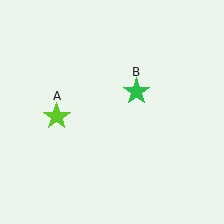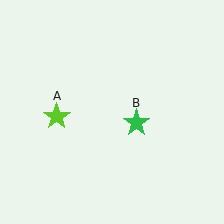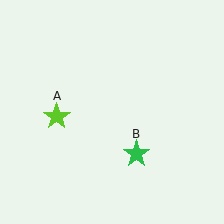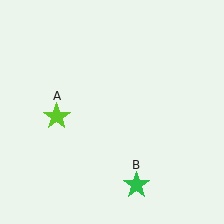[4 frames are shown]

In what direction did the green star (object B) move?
The green star (object B) moved down.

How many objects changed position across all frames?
1 object changed position: green star (object B).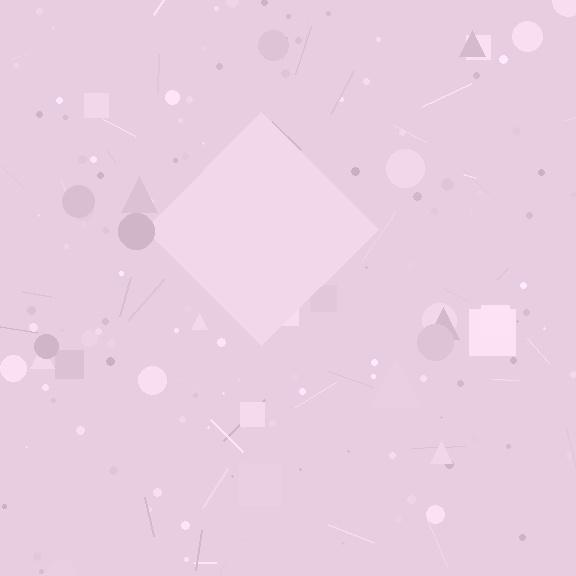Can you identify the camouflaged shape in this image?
The camouflaged shape is a diamond.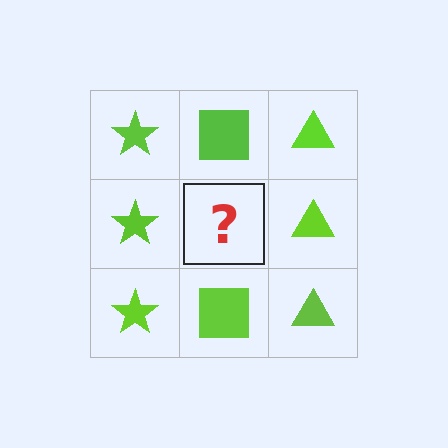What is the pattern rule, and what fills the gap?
The rule is that each column has a consistent shape. The gap should be filled with a lime square.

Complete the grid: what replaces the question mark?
The question mark should be replaced with a lime square.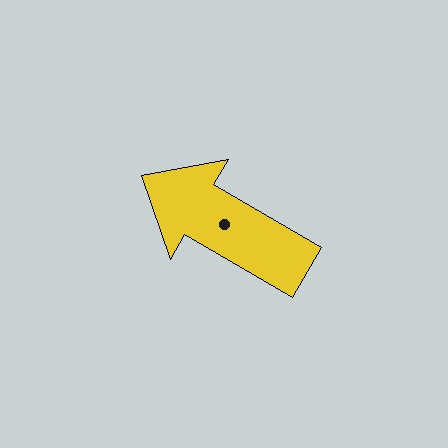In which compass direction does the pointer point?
Northwest.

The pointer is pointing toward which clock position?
Roughly 10 o'clock.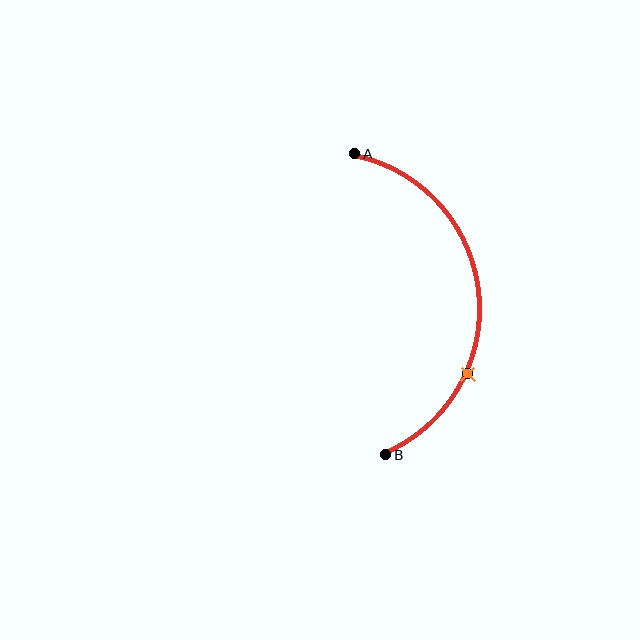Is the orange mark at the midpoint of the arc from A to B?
No. The orange mark lies on the arc but is closer to endpoint B. The arc midpoint would be at the point on the curve equidistant along the arc from both A and B.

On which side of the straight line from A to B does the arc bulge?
The arc bulges to the right of the straight line connecting A and B.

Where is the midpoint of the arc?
The arc midpoint is the point on the curve farthest from the straight line joining A and B. It sits to the right of that line.